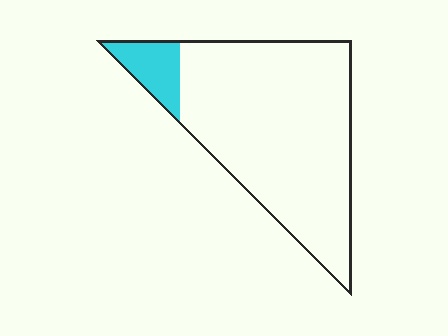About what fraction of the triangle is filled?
About one tenth (1/10).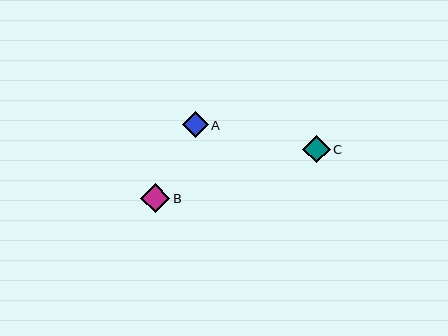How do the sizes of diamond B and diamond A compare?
Diamond B and diamond A are approximately the same size.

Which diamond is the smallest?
Diamond A is the smallest with a size of approximately 26 pixels.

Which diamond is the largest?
Diamond B is the largest with a size of approximately 29 pixels.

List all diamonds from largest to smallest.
From largest to smallest: B, C, A.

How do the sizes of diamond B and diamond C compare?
Diamond B and diamond C are approximately the same size.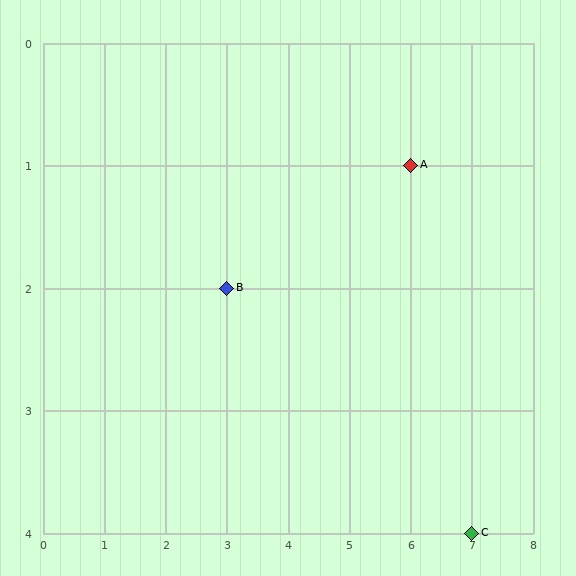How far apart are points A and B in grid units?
Points A and B are 3 columns and 1 row apart (about 3.2 grid units diagonally).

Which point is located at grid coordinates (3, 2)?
Point B is at (3, 2).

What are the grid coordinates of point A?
Point A is at grid coordinates (6, 1).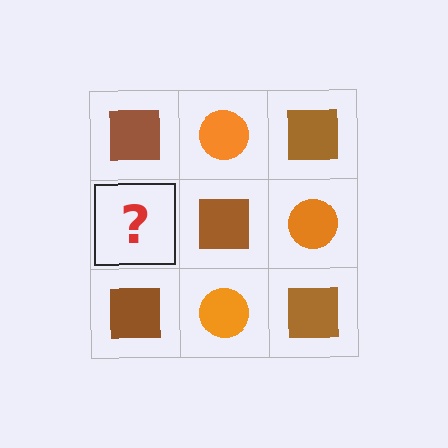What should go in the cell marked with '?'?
The missing cell should contain an orange circle.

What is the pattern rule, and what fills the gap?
The rule is that it alternates brown square and orange circle in a checkerboard pattern. The gap should be filled with an orange circle.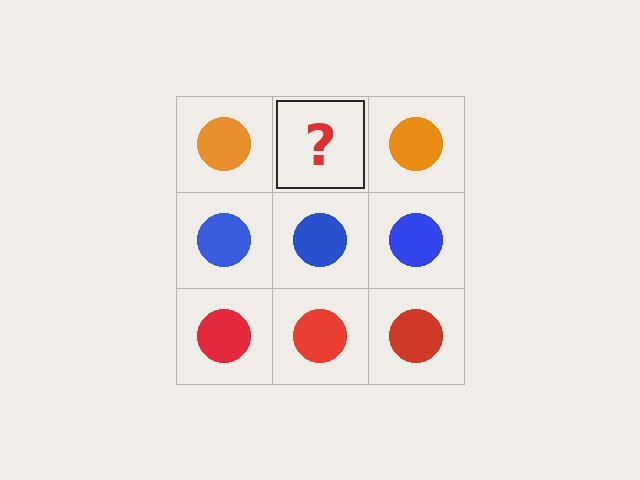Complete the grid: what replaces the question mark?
The question mark should be replaced with an orange circle.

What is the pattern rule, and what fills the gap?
The rule is that each row has a consistent color. The gap should be filled with an orange circle.